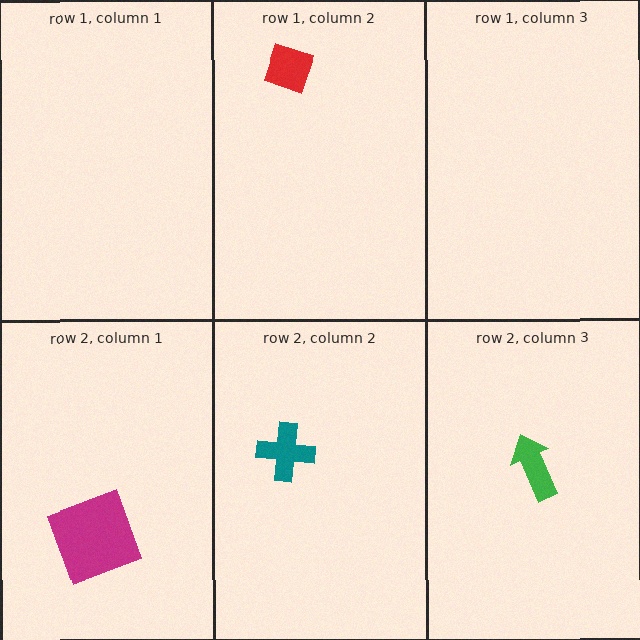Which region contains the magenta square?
The row 2, column 1 region.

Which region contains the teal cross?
The row 2, column 2 region.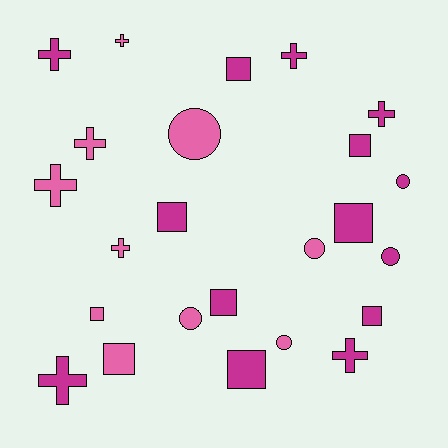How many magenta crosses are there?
There are 5 magenta crosses.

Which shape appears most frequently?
Square, with 9 objects.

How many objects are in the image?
There are 24 objects.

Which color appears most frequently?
Magenta, with 14 objects.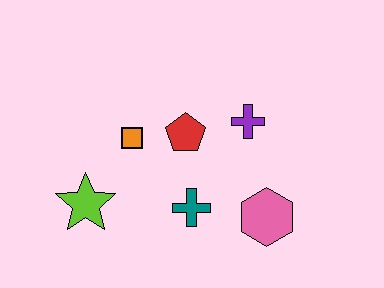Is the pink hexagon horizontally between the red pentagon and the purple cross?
No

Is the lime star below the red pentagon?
Yes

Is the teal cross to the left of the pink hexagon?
Yes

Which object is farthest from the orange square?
The pink hexagon is farthest from the orange square.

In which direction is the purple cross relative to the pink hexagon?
The purple cross is above the pink hexagon.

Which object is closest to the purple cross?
The red pentagon is closest to the purple cross.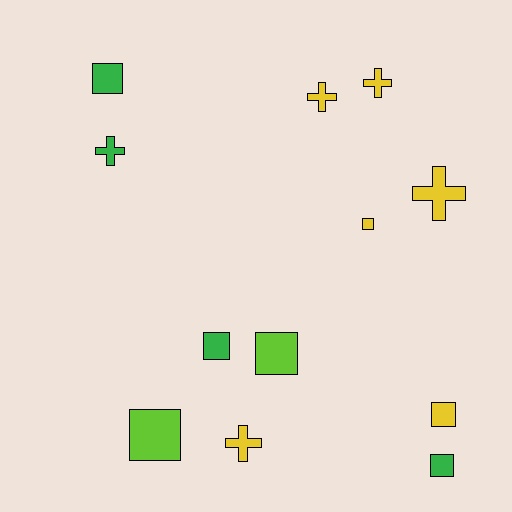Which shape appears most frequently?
Square, with 7 objects.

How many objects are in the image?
There are 12 objects.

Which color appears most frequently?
Yellow, with 6 objects.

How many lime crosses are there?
There are no lime crosses.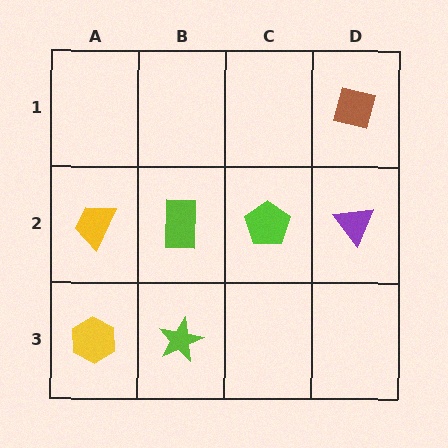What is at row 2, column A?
A yellow trapezoid.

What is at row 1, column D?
A brown square.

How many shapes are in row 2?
4 shapes.